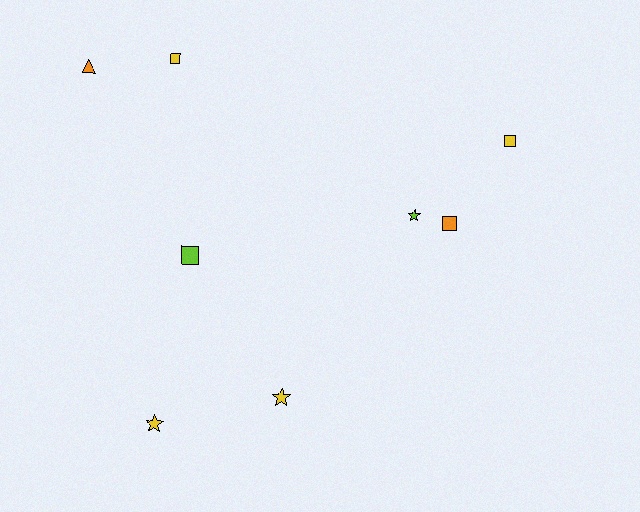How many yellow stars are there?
There are 2 yellow stars.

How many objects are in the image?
There are 8 objects.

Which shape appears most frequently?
Square, with 4 objects.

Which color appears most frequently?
Yellow, with 4 objects.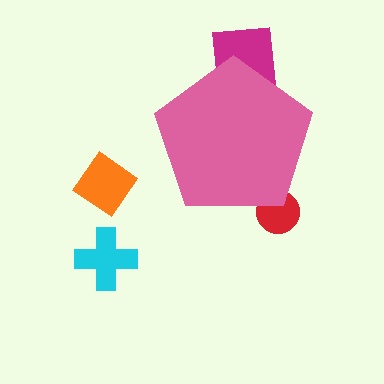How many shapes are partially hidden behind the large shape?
2 shapes are partially hidden.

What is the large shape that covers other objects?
A pink pentagon.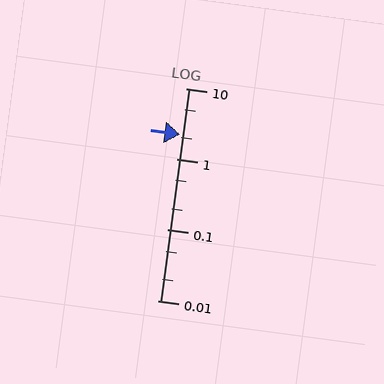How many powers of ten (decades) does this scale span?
The scale spans 3 decades, from 0.01 to 10.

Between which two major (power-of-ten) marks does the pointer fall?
The pointer is between 1 and 10.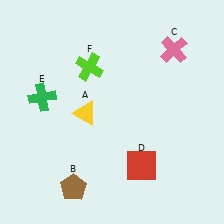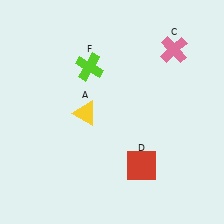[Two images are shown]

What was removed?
The brown pentagon (B), the green cross (E) were removed in Image 2.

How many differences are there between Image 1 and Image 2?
There are 2 differences between the two images.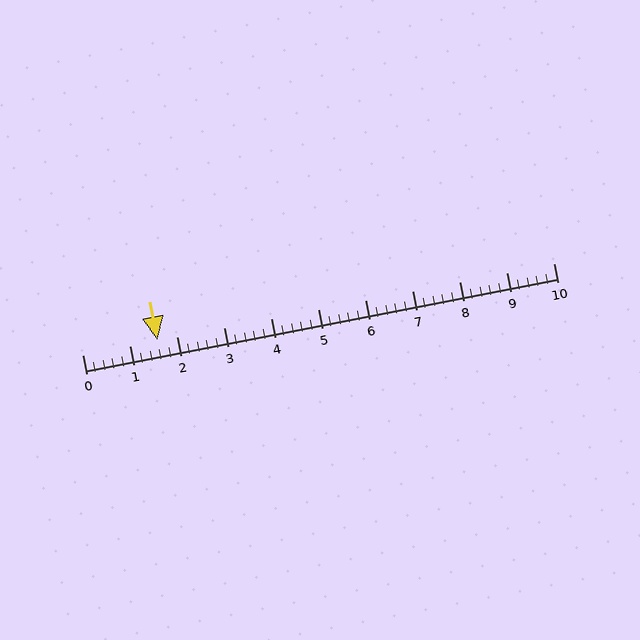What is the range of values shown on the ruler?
The ruler shows values from 0 to 10.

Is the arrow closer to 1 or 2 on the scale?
The arrow is closer to 2.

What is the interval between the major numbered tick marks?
The major tick marks are spaced 1 units apart.